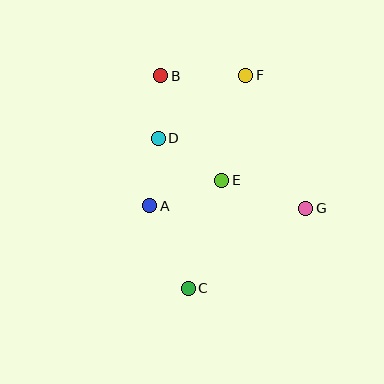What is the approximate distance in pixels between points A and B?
The distance between A and B is approximately 131 pixels.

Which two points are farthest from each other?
Points C and F are farthest from each other.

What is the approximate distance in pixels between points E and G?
The distance between E and G is approximately 88 pixels.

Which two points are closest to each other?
Points B and D are closest to each other.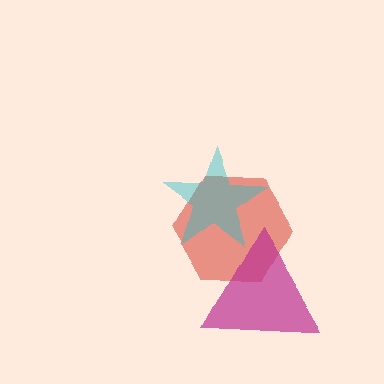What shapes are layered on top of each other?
The layered shapes are: a red hexagon, a magenta triangle, a cyan star.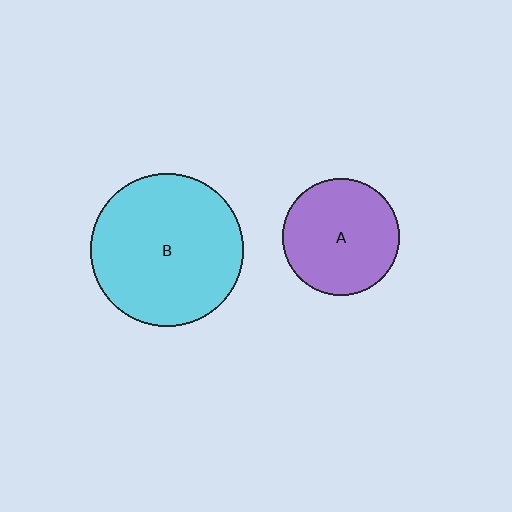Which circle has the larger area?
Circle B (cyan).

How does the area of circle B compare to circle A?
Approximately 1.7 times.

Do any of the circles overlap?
No, none of the circles overlap.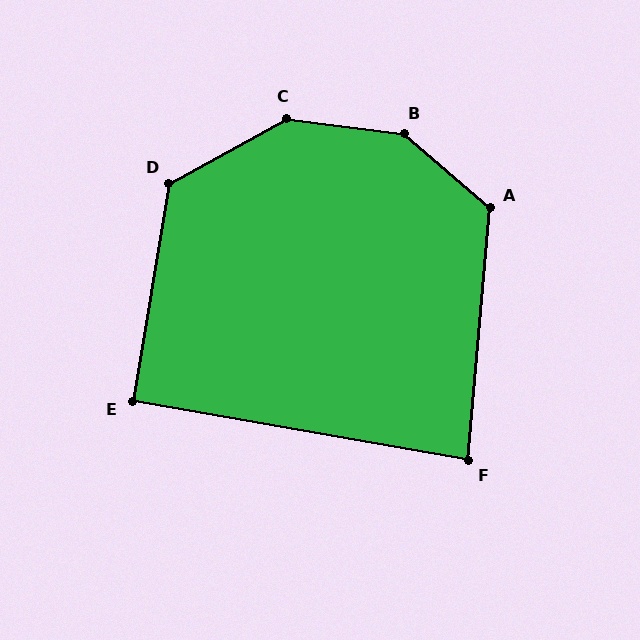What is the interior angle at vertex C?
Approximately 144 degrees (obtuse).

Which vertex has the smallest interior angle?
F, at approximately 85 degrees.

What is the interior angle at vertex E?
Approximately 91 degrees (approximately right).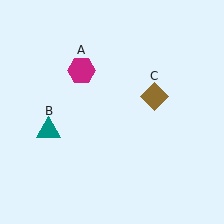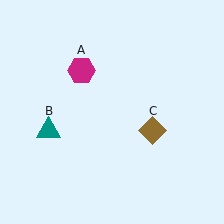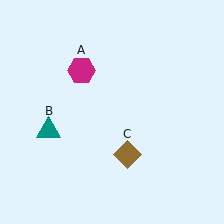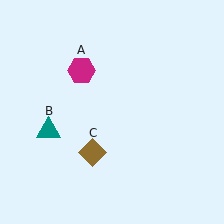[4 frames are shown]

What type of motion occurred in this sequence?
The brown diamond (object C) rotated clockwise around the center of the scene.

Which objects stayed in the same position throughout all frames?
Magenta hexagon (object A) and teal triangle (object B) remained stationary.